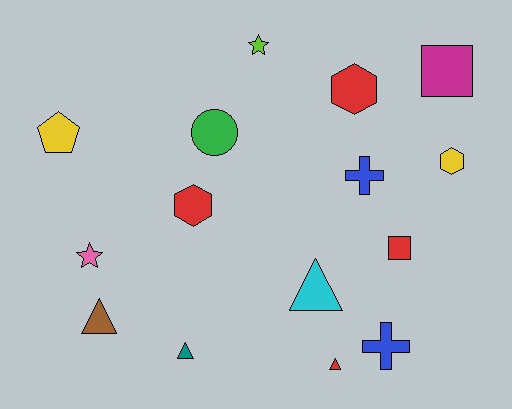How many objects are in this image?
There are 15 objects.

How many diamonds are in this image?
There are no diamonds.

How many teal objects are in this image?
There is 1 teal object.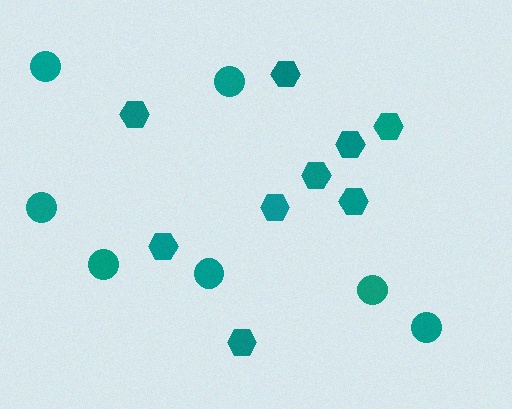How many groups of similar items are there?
There are 2 groups: one group of circles (7) and one group of hexagons (9).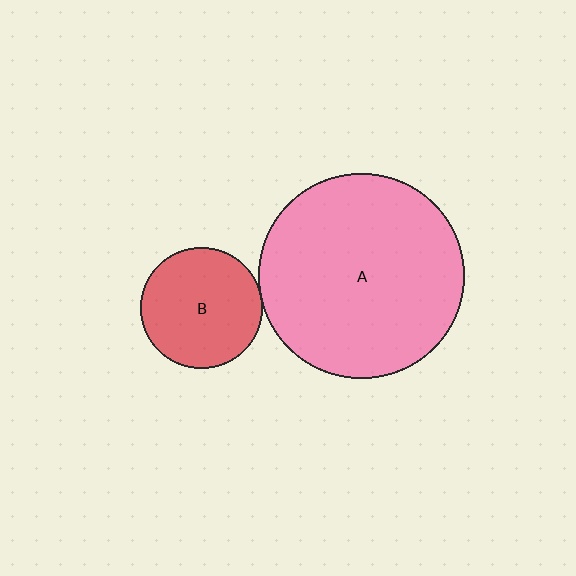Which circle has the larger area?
Circle A (pink).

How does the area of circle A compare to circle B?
Approximately 2.9 times.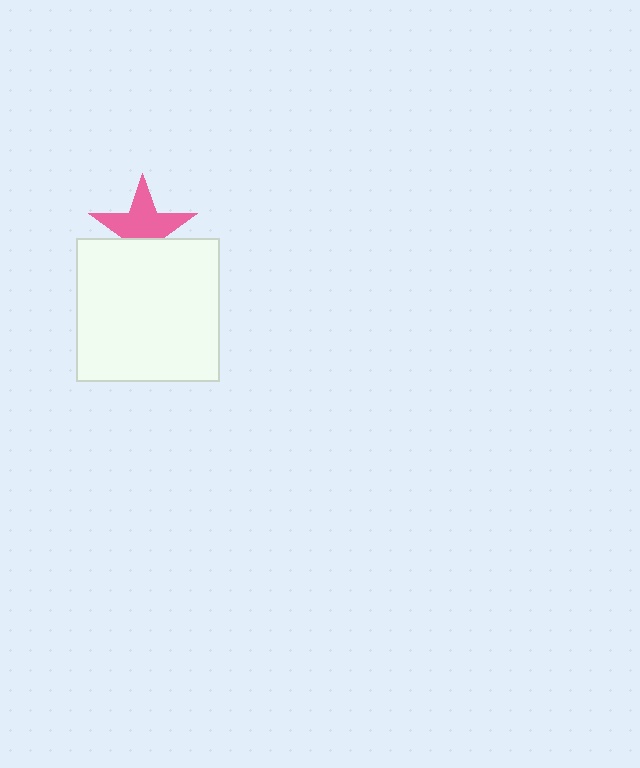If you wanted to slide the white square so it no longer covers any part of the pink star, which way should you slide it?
Slide it down — that is the most direct way to separate the two shapes.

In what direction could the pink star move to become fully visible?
The pink star could move up. That would shift it out from behind the white square entirely.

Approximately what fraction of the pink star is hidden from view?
Roughly 37% of the pink star is hidden behind the white square.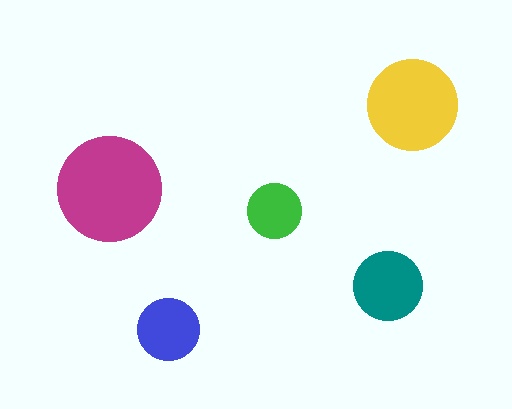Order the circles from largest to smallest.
the magenta one, the yellow one, the teal one, the blue one, the green one.